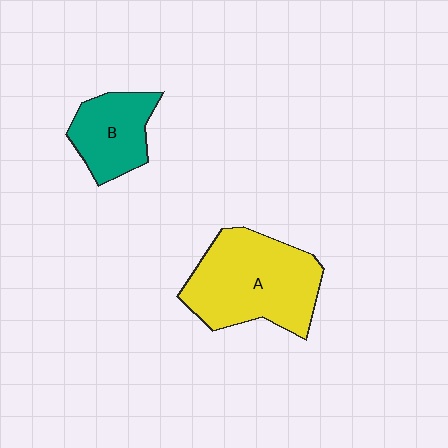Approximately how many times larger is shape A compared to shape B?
Approximately 1.8 times.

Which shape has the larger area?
Shape A (yellow).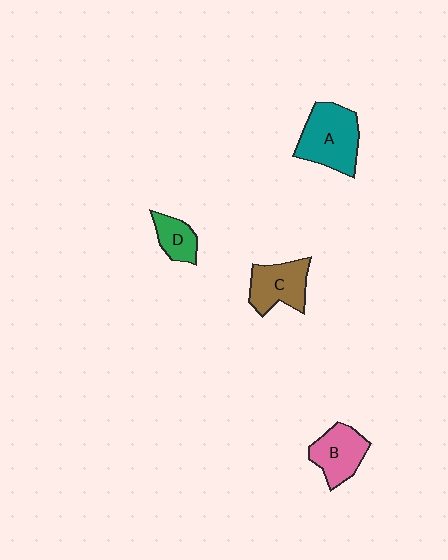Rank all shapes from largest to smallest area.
From largest to smallest: A (teal), C (brown), B (pink), D (green).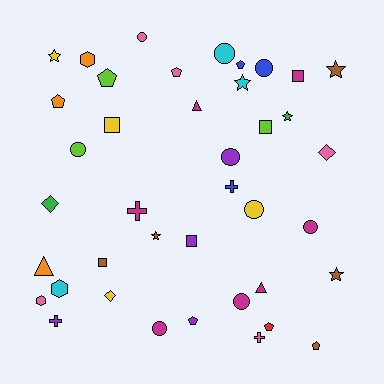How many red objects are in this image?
There is 1 red object.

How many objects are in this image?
There are 40 objects.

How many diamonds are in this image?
There are 3 diamonds.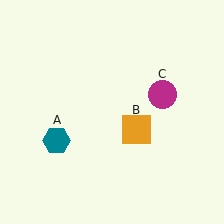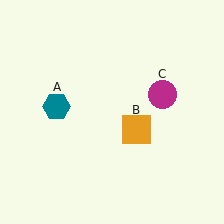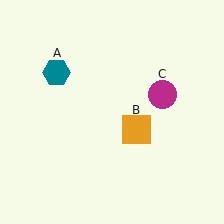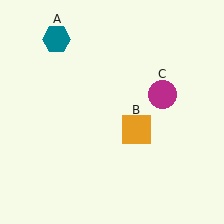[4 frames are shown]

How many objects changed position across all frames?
1 object changed position: teal hexagon (object A).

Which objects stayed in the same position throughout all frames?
Orange square (object B) and magenta circle (object C) remained stationary.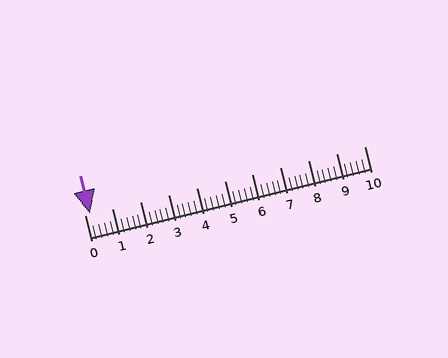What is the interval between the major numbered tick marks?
The major tick marks are spaced 1 units apart.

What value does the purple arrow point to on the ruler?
The purple arrow points to approximately 0.2.